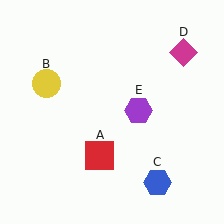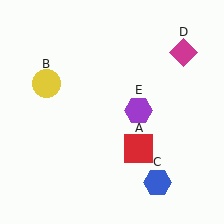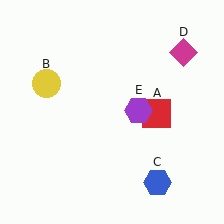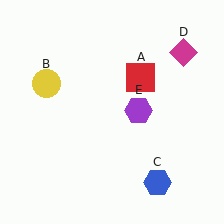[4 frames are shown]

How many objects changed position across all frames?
1 object changed position: red square (object A).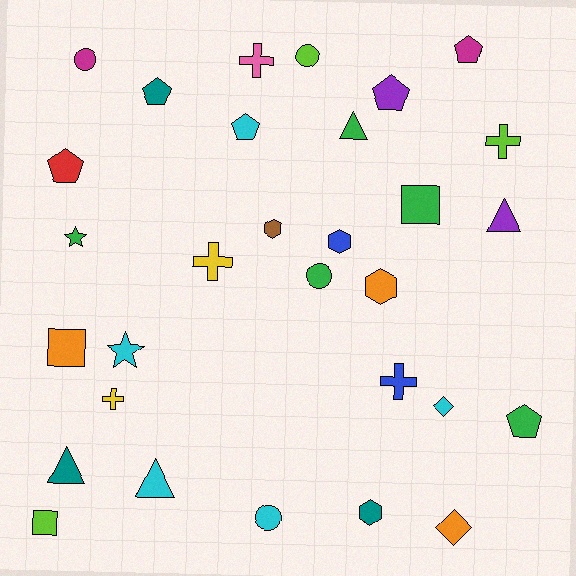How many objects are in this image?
There are 30 objects.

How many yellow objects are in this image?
There are 2 yellow objects.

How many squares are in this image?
There are 3 squares.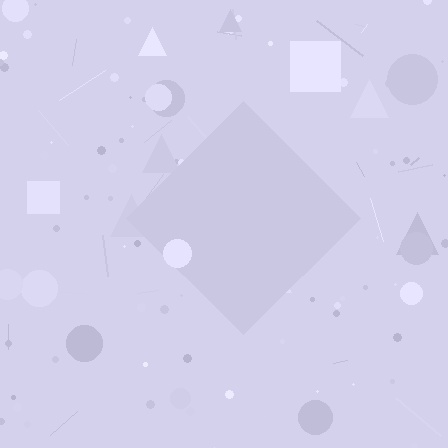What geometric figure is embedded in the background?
A diamond is embedded in the background.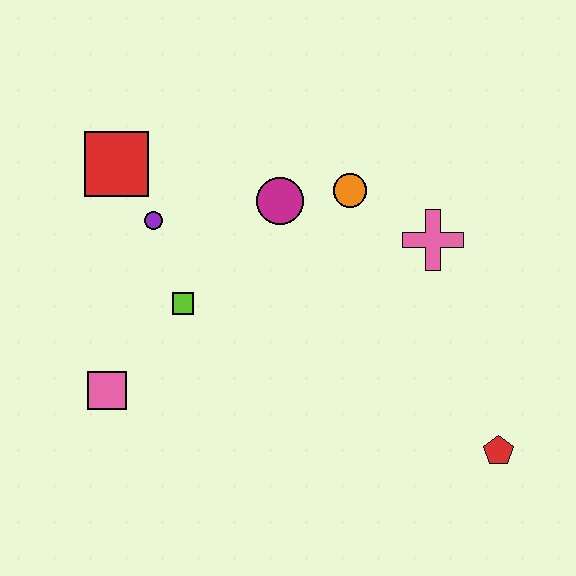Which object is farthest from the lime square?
The red pentagon is farthest from the lime square.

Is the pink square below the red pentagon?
No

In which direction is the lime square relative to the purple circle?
The lime square is below the purple circle.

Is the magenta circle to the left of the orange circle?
Yes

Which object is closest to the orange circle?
The magenta circle is closest to the orange circle.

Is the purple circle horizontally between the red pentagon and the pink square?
Yes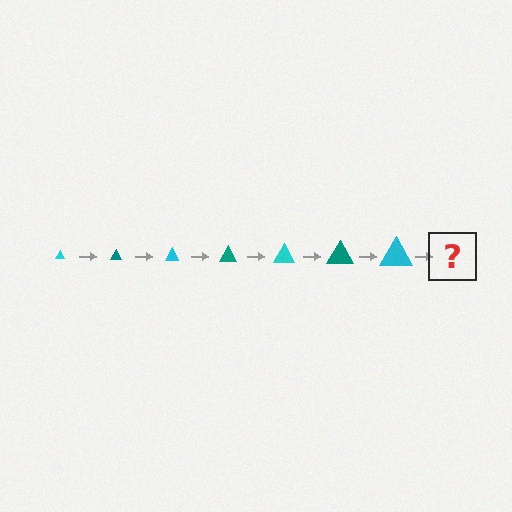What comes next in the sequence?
The next element should be a teal triangle, larger than the previous one.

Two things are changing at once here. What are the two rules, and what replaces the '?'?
The two rules are that the triangle grows larger each step and the color cycles through cyan and teal. The '?' should be a teal triangle, larger than the previous one.